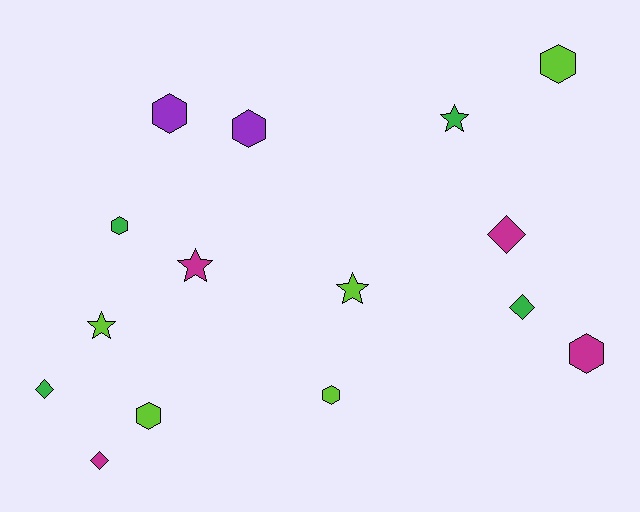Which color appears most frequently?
Lime, with 5 objects.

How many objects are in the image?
There are 15 objects.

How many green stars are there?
There is 1 green star.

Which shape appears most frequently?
Hexagon, with 7 objects.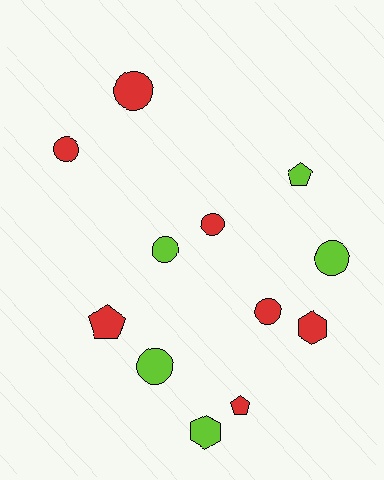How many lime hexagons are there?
There is 1 lime hexagon.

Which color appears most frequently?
Red, with 7 objects.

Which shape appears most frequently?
Circle, with 7 objects.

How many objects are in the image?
There are 12 objects.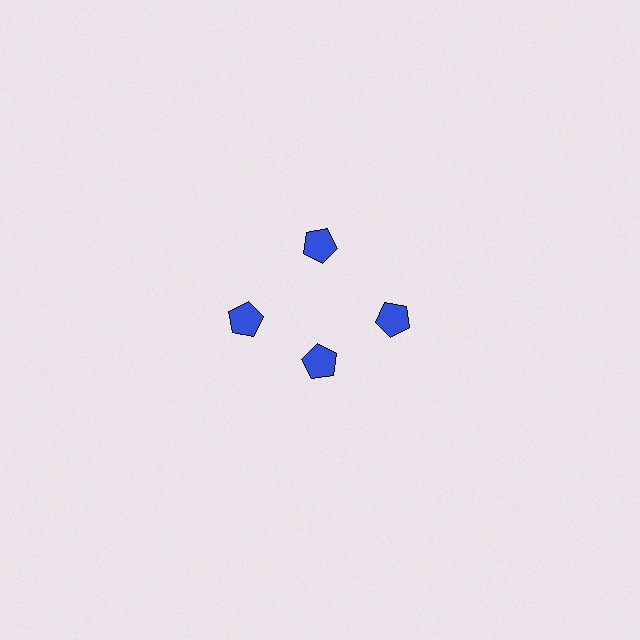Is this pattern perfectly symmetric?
No. The 4 blue pentagons are arranged in a ring, but one element near the 6 o'clock position is pulled inward toward the center, breaking the 4-fold rotational symmetry.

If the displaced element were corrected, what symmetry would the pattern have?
It would have 4-fold rotational symmetry — the pattern would map onto itself every 90 degrees.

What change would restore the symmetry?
The symmetry would be restored by moving it outward, back onto the ring so that all 4 pentagons sit at equal angles and equal distance from the center.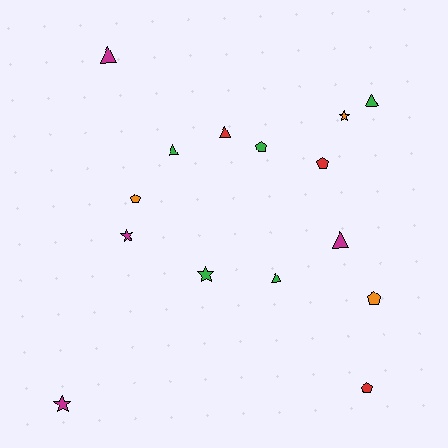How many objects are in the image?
There are 15 objects.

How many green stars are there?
There is 1 green star.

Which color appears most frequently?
Green, with 5 objects.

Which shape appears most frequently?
Triangle, with 6 objects.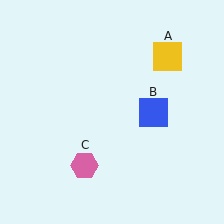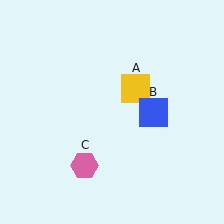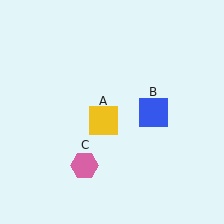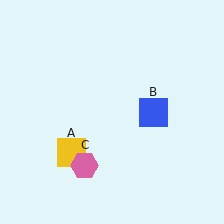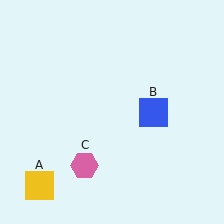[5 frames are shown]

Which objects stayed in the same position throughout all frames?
Blue square (object B) and pink hexagon (object C) remained stationary.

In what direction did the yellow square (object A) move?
The yellow square (object A) moved down and to the left.